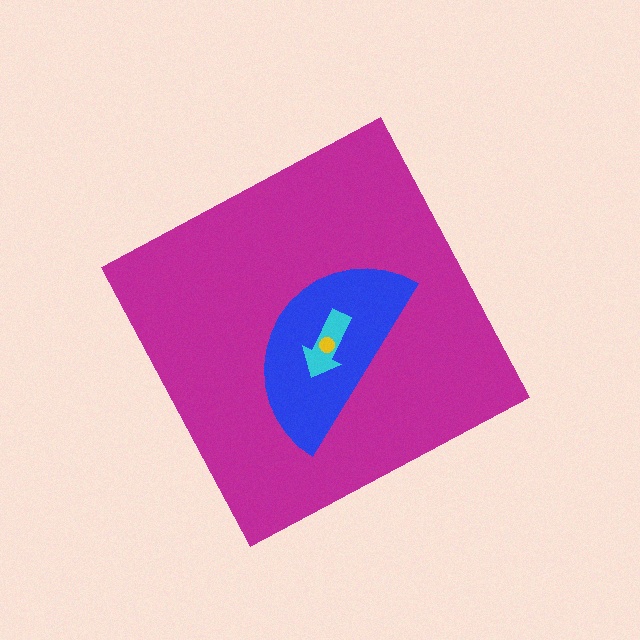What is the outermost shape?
The magenta diamond.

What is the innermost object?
The yellow circle.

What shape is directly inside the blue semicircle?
The cyan arrow.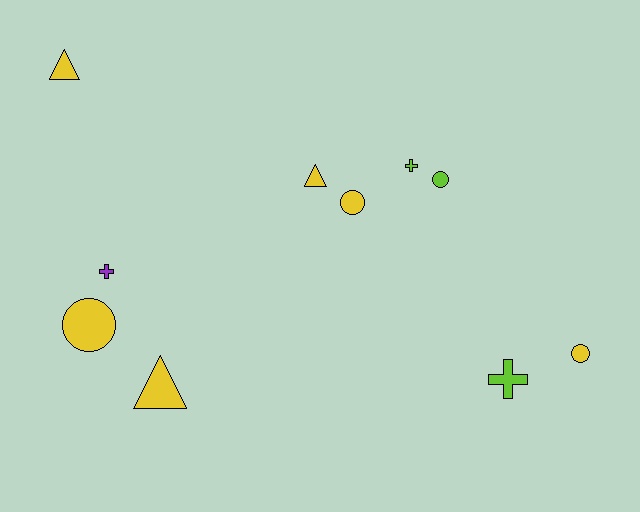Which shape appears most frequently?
Circle, with 4 objects.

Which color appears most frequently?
Yellow, with 6 objects.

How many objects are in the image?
There are 10 objects.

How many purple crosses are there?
There is 1 purple cross.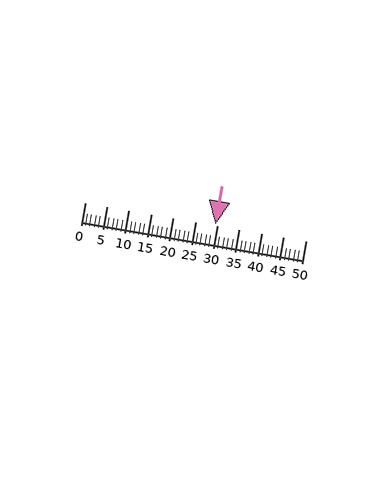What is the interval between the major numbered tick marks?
The major tick marks are spaced 5 units apart.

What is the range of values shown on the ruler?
The ruler shows values from 0 to 50.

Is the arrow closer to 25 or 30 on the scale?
The arrow is closer to 30.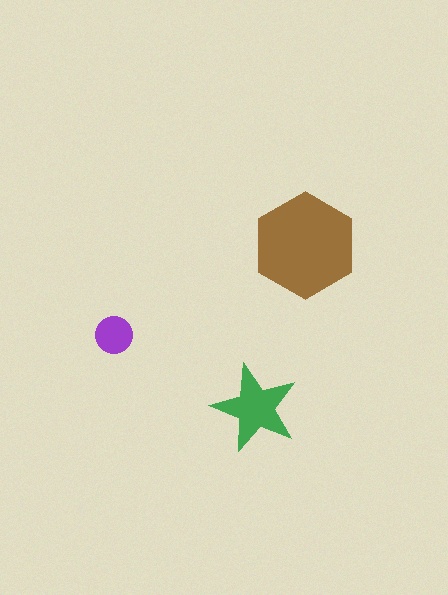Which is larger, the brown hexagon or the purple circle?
The brown hexagon.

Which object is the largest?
The brown hexagon.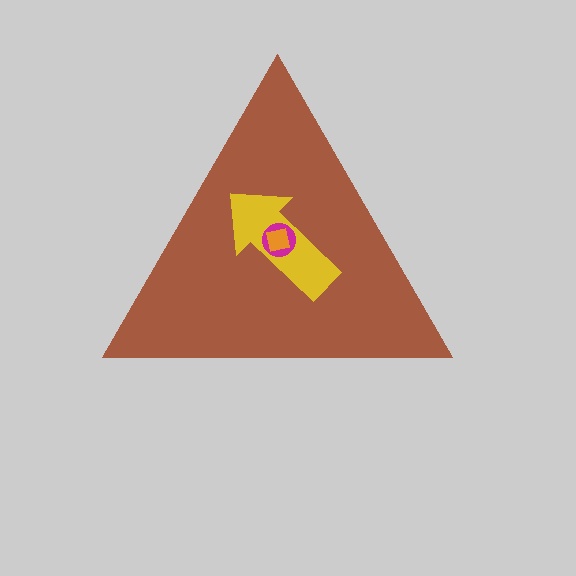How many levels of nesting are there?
4.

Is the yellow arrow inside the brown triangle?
Yes.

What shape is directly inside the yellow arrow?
The magenta circle.